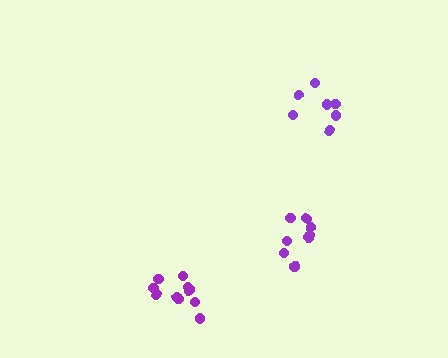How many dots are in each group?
Group 1: 11 dots, Group 2: 7 dots, Group 3: 8 dots (26 total).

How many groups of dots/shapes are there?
There are 3 groups.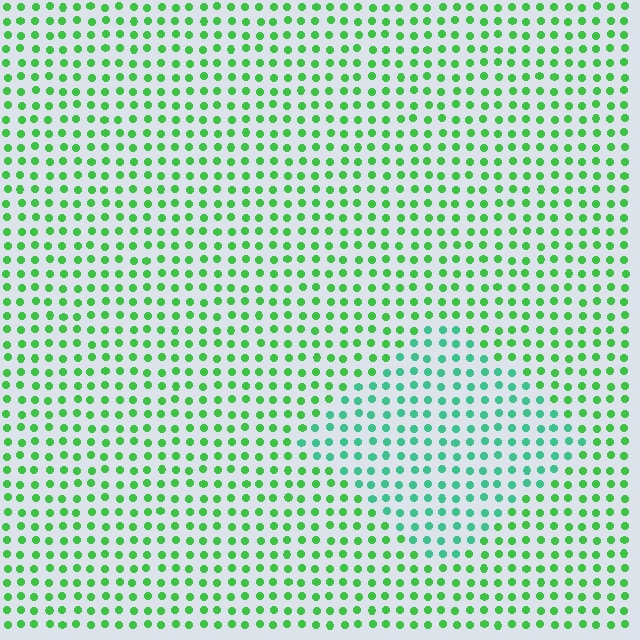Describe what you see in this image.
The image is filled with small green elements in a uniform arrangement. A diamond-shaped region is visible where the elements are tinted to a slightly different hue, forming a subtle color boundary.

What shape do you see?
I see a diamond.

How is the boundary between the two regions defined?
The boundary is defined purely by a slight shift in hue (about 33 degrees). Spacing, size, and orientation are identical on both sides.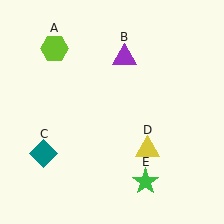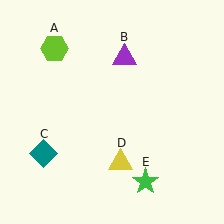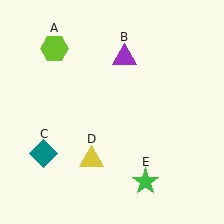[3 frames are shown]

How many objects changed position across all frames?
1 object changed position: yellow triangle (object D).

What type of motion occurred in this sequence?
The yellow triangle (object D) rotated clockwise around the center of the scene.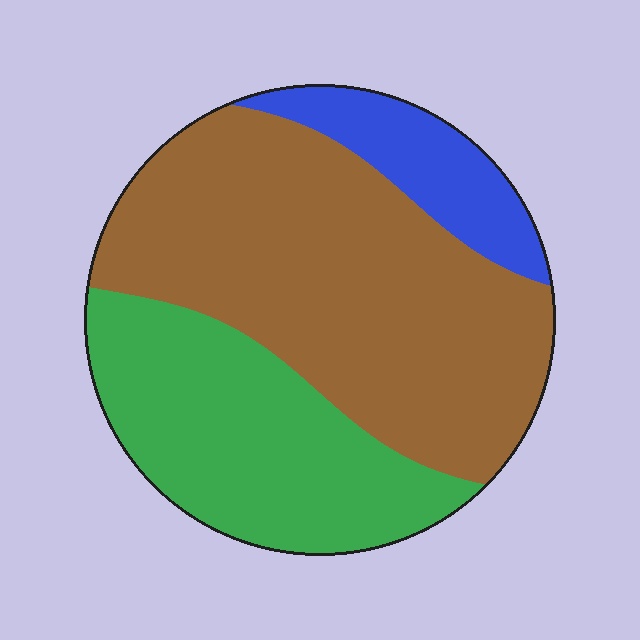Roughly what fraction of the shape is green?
Green takes up between a quarter and a half of the shape.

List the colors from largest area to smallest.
From largest to smallest: brown, green, blue.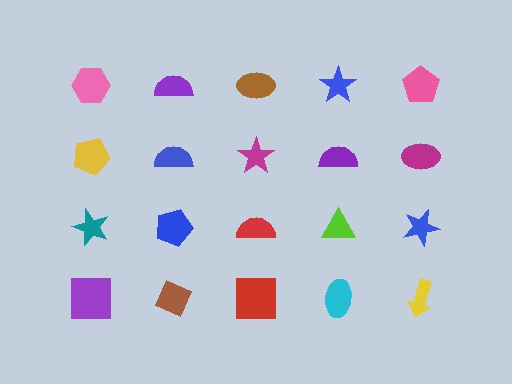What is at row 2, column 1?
A yellow pentagon.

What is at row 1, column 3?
A brown ellipse.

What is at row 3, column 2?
A blue pentagon.